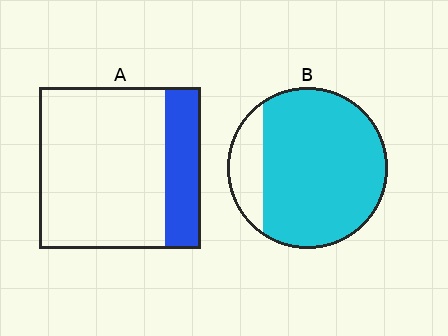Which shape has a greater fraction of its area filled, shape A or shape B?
Shape B.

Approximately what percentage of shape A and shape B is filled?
A is approximately 20% and B is approximately 85%.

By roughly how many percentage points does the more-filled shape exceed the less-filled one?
By roughly 60 percentage points (B over A).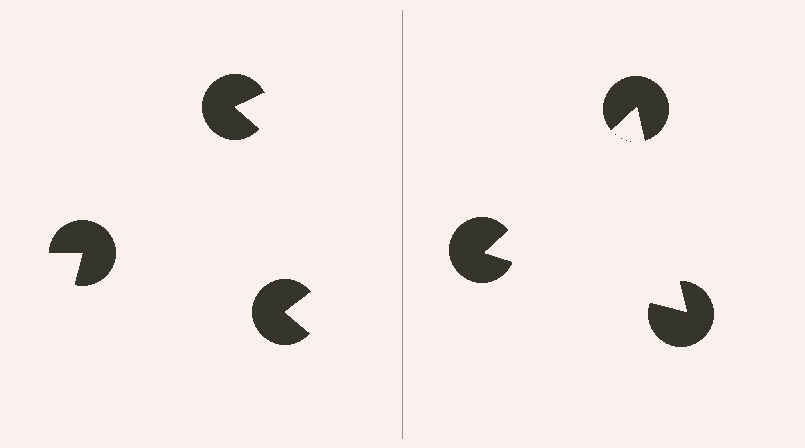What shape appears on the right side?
An illusory triangle.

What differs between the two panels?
The pac-man discs are positioned identically on both sides; only the wedge orientations differ. On the right they align to a triangle; on the left they are misaligned.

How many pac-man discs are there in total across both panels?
6 — 3 on each side.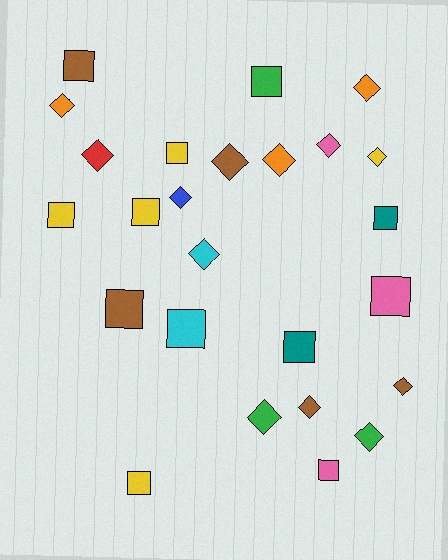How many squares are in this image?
There are 12 squares.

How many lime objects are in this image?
There are no lime objects.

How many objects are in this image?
There are 25 objects.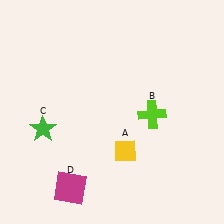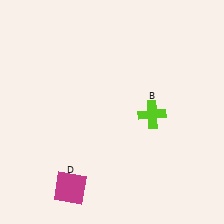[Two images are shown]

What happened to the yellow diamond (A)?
The yellow diamond (A) was removed in Image 2. It was in the bottom-right area of Image 1.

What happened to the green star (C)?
The green star (C) was removed in Image 2. It was in the bottom-left area of Image 1.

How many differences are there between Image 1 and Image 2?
There are 2 differences between the two images.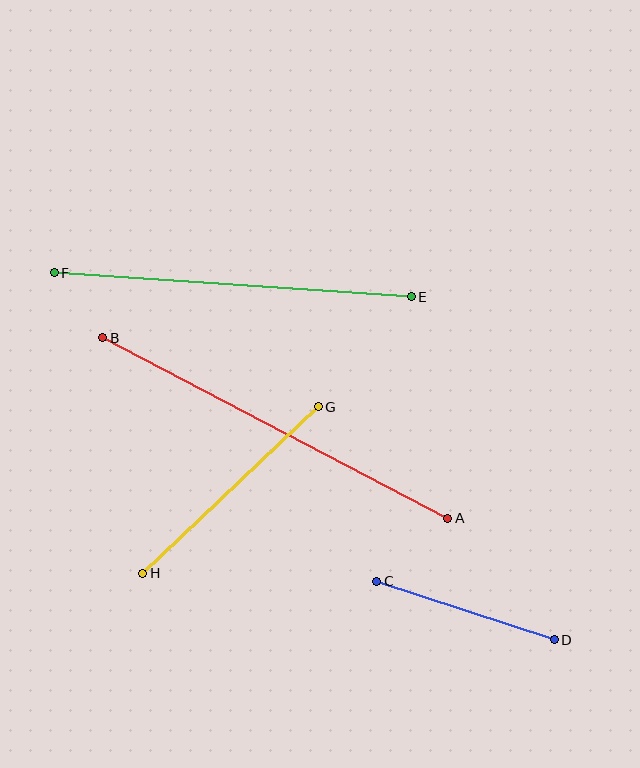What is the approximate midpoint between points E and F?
The midpoint is at approximately (233, 285) pixels.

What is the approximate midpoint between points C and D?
The midpoint is at approximately (465, 611) pixels.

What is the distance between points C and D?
The distance is approximately 187 pixels.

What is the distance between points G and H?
The distance is approximately 242 pixels.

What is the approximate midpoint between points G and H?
The midpoint is at approximately (230, 490) pixels.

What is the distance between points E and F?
The distance is approximately 358 pixels.